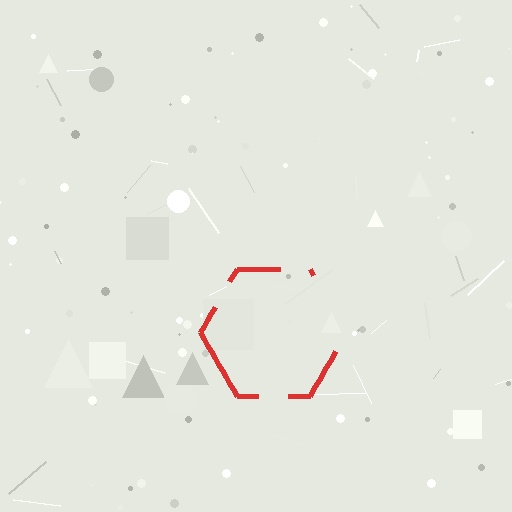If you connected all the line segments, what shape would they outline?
They would outline a hexagon.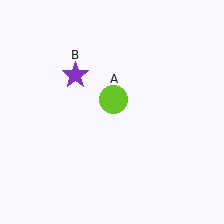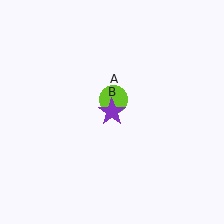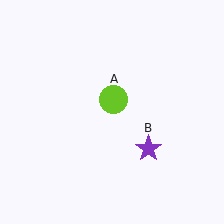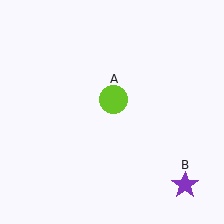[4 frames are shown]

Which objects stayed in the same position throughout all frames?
Lime circle (object A) remained stationary.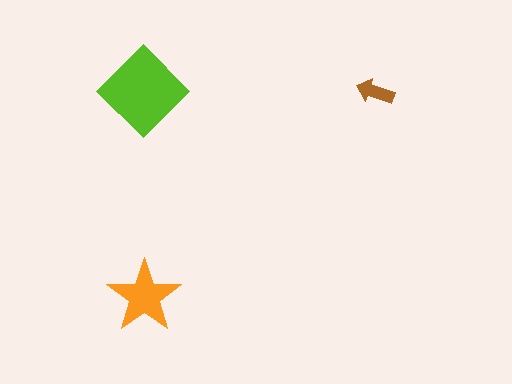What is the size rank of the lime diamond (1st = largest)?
1st.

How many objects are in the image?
There are 3 objects in the image.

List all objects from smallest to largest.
The brown arrow, the orange star, the lime diamond.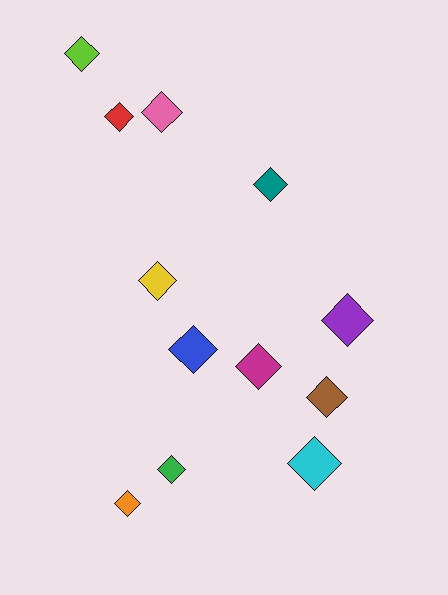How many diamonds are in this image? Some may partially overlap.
There are 12 diamonds.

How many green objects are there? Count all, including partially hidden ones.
There is 1 green object.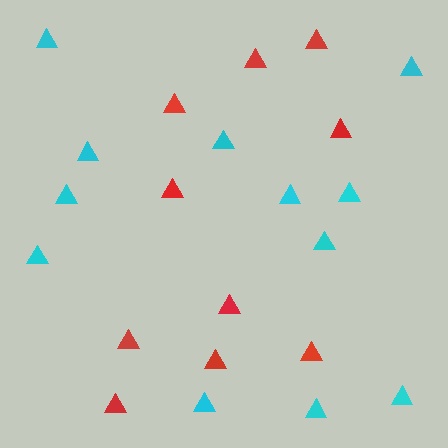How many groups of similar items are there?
There are 2 groups: one group of red triangles (10) and one group of cyan triangles (12).